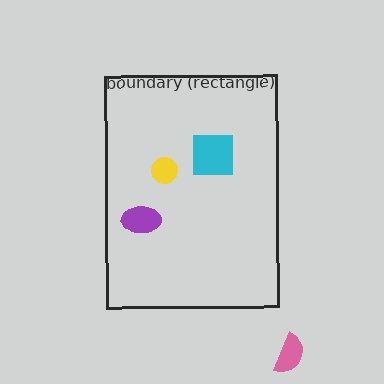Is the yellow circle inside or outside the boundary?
Inside.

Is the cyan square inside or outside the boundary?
Inside.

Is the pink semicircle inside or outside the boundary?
Outside.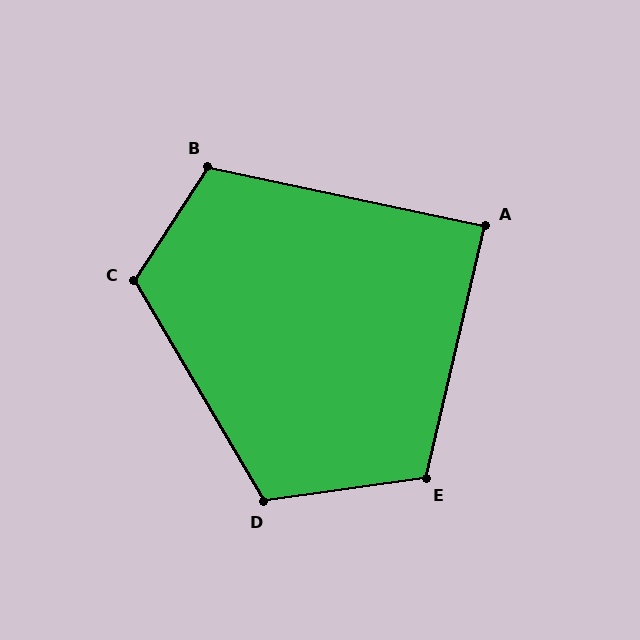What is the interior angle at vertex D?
Approximately 112 degrees (obtuse).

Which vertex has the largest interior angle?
C, at approximately 117 degrees.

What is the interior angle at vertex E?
Approximately 112 degrees (obtuse).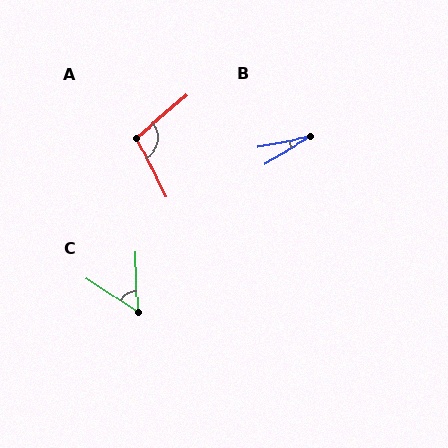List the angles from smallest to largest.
B (19°), C (55°), A (104°).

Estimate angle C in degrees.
Approximately 55 degrees.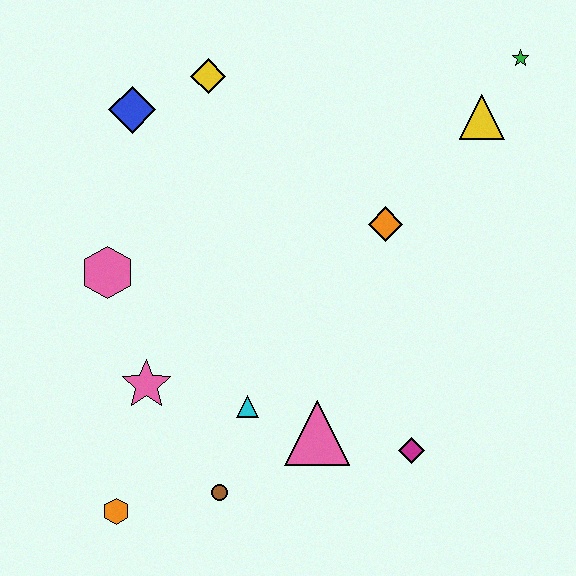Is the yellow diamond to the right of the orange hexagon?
Yes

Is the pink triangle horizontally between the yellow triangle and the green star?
No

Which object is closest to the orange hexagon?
The brown circle is closest to the orange hexagon.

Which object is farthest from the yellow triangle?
The orange hexagon is farthest from the yellow triangle.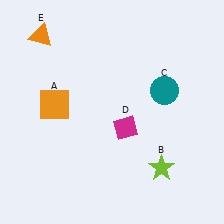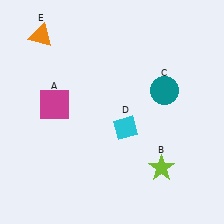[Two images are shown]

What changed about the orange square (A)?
In Image 1, A is orange. In Image 2, it changed to magenta.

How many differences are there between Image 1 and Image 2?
There are 2 differences between the two images.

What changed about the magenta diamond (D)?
In Image 1, D is magenta. In Image 2, it changed to cyan.